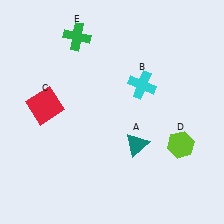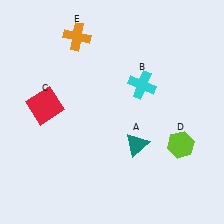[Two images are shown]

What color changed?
The cross (E) changed from green in Image 1 to orange in Image 2.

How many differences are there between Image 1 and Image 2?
There is 1 difference between the two images.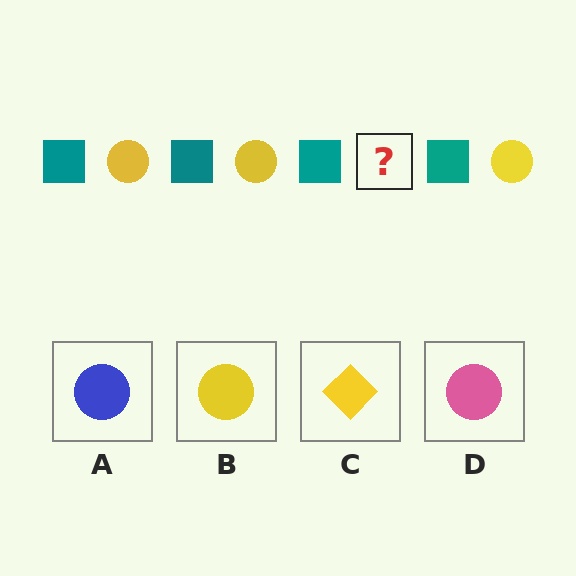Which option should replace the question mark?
Option B.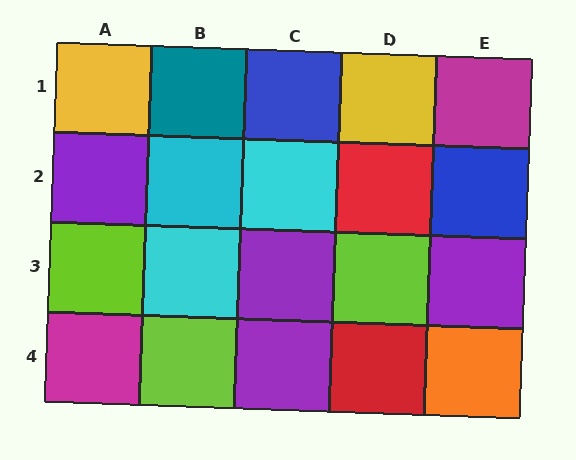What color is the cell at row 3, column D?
Lime.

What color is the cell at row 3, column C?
Purple.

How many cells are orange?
1 cell is orange.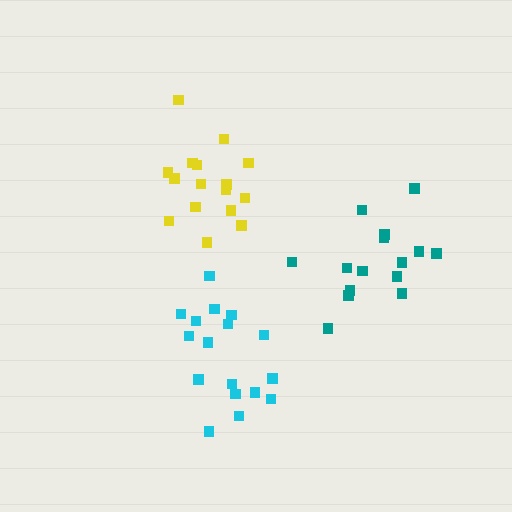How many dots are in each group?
Group 1: 17 dots, Group 2: 16 dots, Group 3: 15 dots (48 total).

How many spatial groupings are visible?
There are 3 spatial groupings.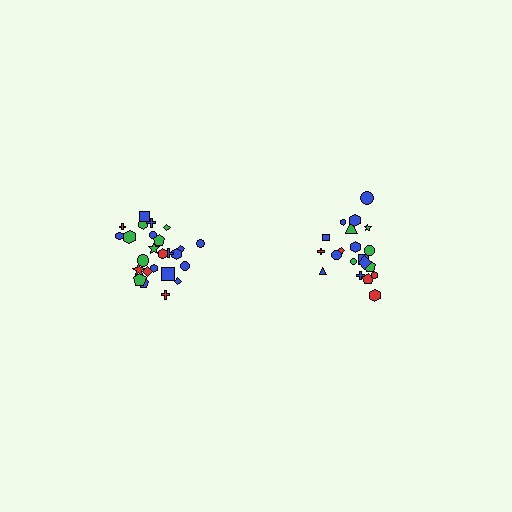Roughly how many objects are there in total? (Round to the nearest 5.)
Roughly 45 objects in total.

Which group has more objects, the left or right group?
The left group.